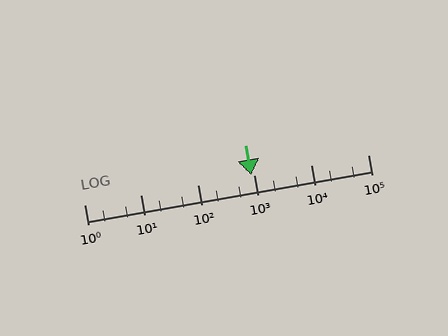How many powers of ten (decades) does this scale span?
The scale spans 5 decades, from 1 to 100000.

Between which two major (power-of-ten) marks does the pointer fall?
The pointer is between 100 and 1000.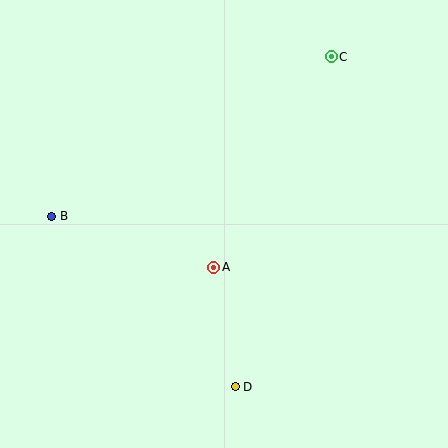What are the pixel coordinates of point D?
Point D is at (235, 387).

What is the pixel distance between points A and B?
The distance between A and B is 170 pixels.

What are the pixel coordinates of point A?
Point A is at (214, 267).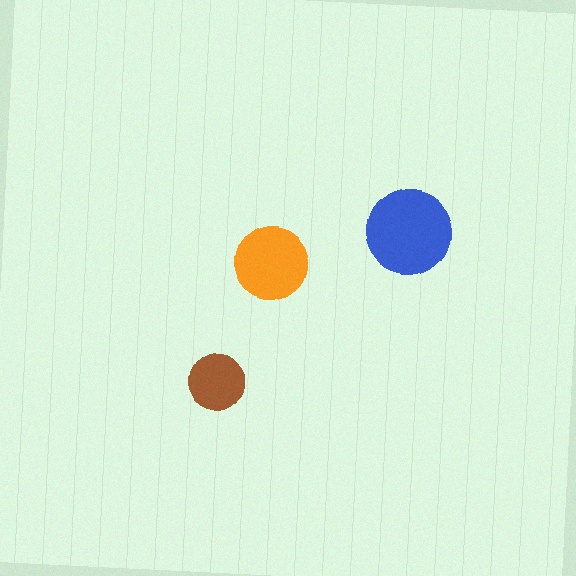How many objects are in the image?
There are 3 objects in the image.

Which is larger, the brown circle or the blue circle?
The blue one.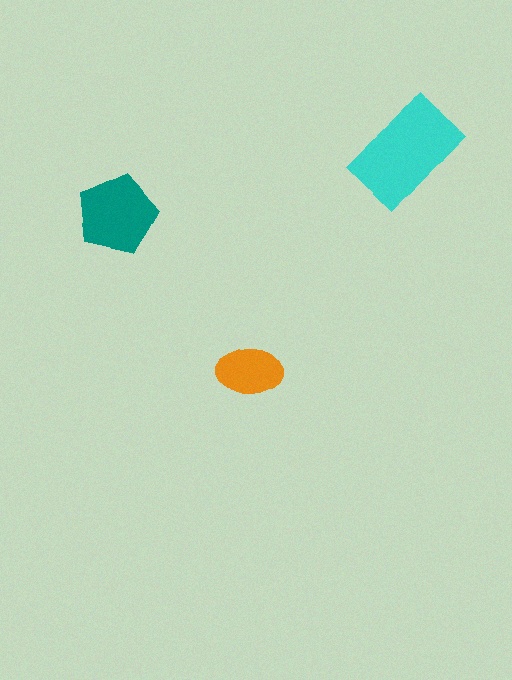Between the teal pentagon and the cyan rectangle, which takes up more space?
The cyan rectangle.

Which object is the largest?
The cyan rectangle.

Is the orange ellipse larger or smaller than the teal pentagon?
Smaller.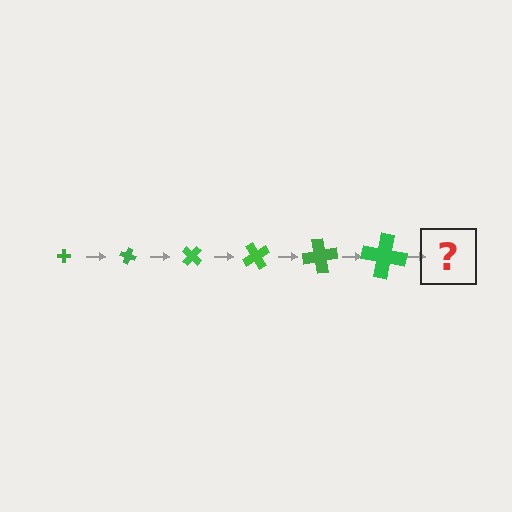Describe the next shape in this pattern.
It should be a cross, larger than the previous one and rotated 120 degrees from the start.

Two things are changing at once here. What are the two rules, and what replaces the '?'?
The two rules are that the cross grows larger each step and it rotates 20 degrees each step. The '?' should be a cross, larger than the previous one and rotated 120 degrees from the start.